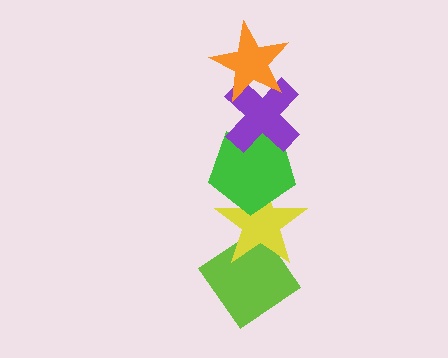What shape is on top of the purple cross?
The orange star is on top of the purple cross.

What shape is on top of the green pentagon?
The purple cross is on top of the green pentagon.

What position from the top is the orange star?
The orange star is 1st from the top.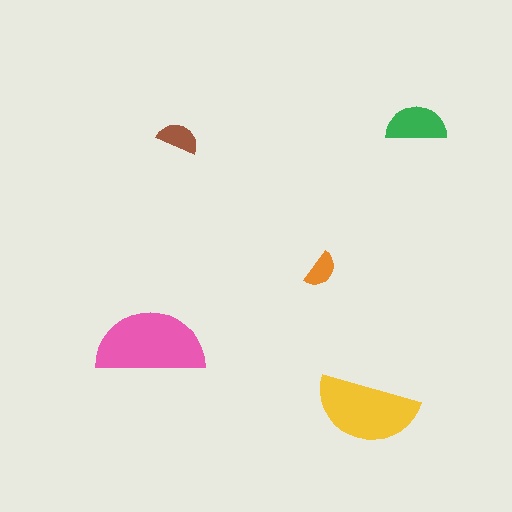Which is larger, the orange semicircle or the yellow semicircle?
The yellow one.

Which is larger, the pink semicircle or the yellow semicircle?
The pink one.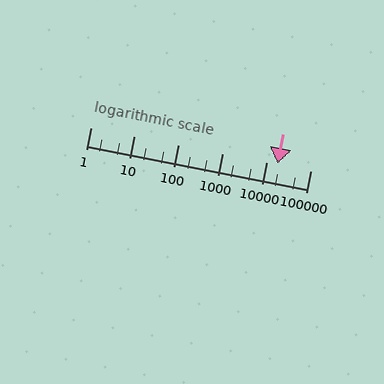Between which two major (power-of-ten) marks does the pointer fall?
The pointer is between 10000 and 100000.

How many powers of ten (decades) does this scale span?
The scale spans 5 decades, from 1 to 100000.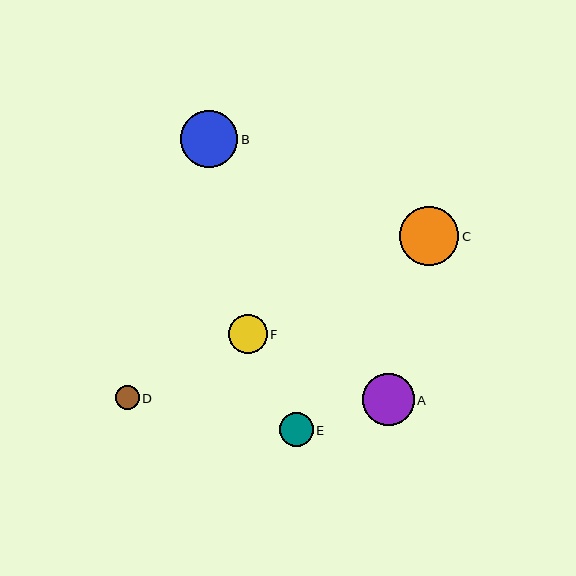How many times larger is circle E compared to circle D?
Circle E is approximately 1.4 times the size of circle D.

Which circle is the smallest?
Circle D is the smallest with a size of approximately 24 pixels.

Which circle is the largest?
Circle C is the largest with a size of approximately 59 pixels.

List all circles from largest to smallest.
From largest to smallest: C, B, A, F, E, D.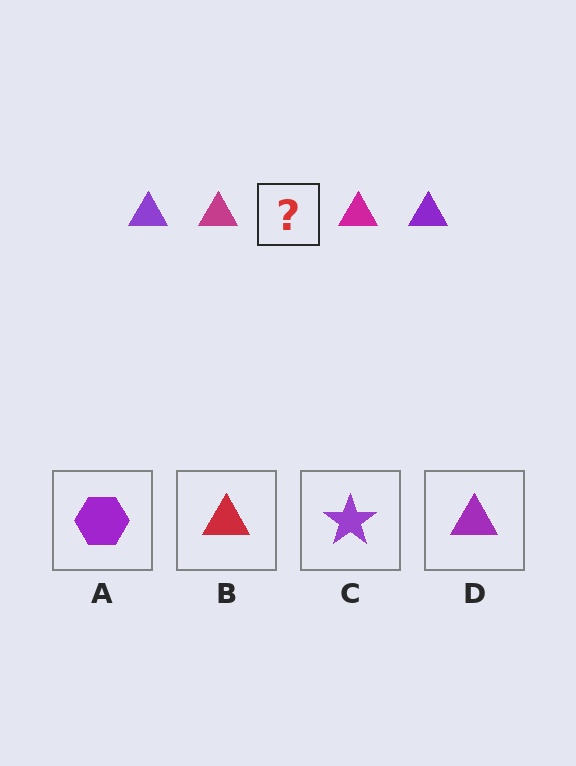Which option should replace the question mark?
Option D.